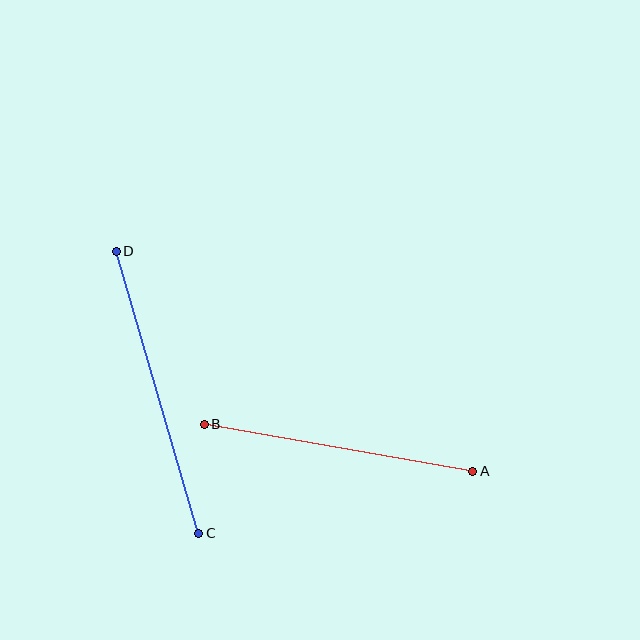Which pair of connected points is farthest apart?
Points C and D are farthest apart.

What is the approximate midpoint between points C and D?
The midpoint is at approximately (158, 392) pixels.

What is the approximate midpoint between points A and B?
The midpoint is at approximately (339, 448) pixels.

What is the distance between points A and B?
The distance is approximately 273 pixels.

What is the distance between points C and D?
The distance is approximately 294 pixels.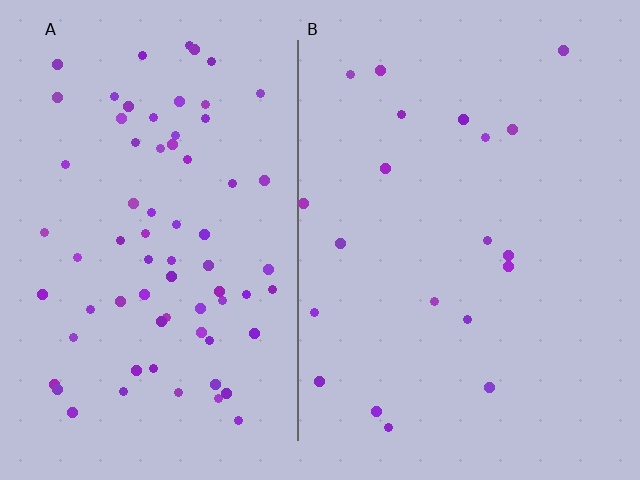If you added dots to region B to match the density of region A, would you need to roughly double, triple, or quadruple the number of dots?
Approximately quadruple.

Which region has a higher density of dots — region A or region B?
A (the left).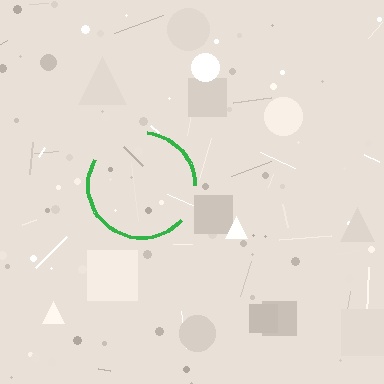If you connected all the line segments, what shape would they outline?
They would outline a circle.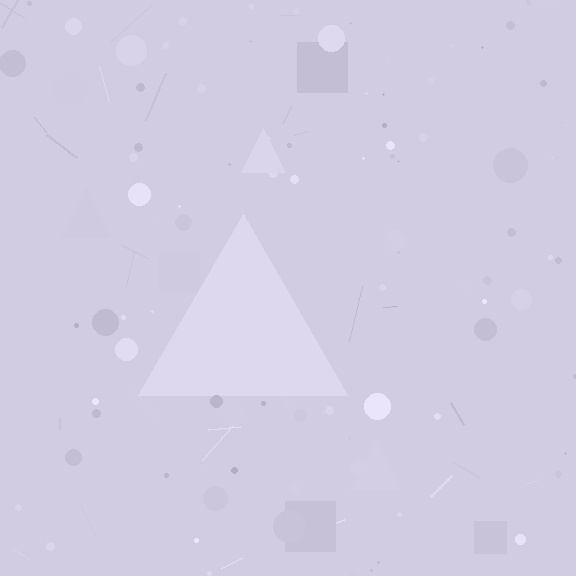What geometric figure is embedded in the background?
A triangle is embedded in the background.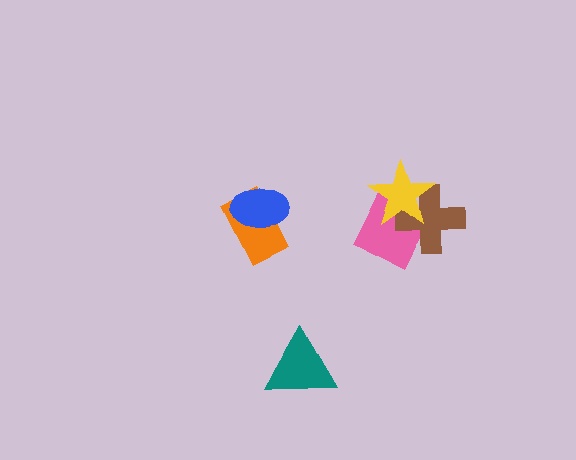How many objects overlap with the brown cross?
2 objects overlap with the brown cross.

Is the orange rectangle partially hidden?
Yes, it is partially covered by another shape.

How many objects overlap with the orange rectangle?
1 object overlaps with the orange rectangle.